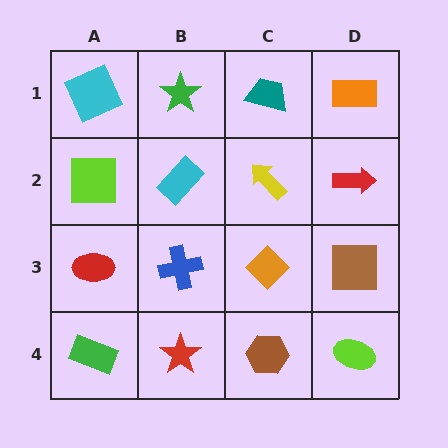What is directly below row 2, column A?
A red ellipse.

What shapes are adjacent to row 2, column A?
A cyan square (row 1, column A), a red ellipse (row 3, column A), a cyan rectangle (row 2, column B).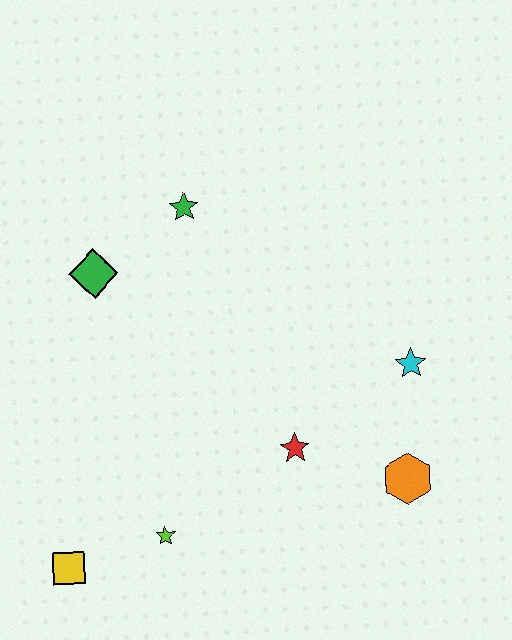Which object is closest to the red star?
The orange hexagon is closest to the red star.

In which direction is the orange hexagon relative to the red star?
The orange hexagon is to the right of the red star.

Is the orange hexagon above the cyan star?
No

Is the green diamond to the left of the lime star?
Yes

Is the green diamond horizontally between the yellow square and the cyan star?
Yes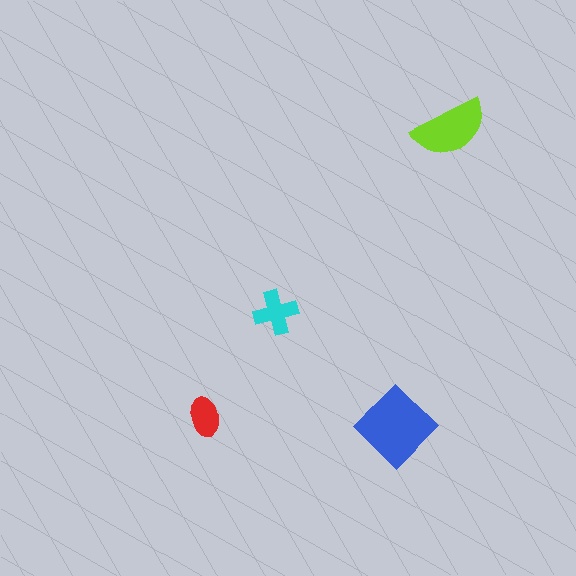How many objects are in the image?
There are 4 objects in the image.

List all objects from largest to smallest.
The blue diamond, the lime semicircle, the cyan cross, the red ellipse.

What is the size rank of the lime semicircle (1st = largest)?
2nd.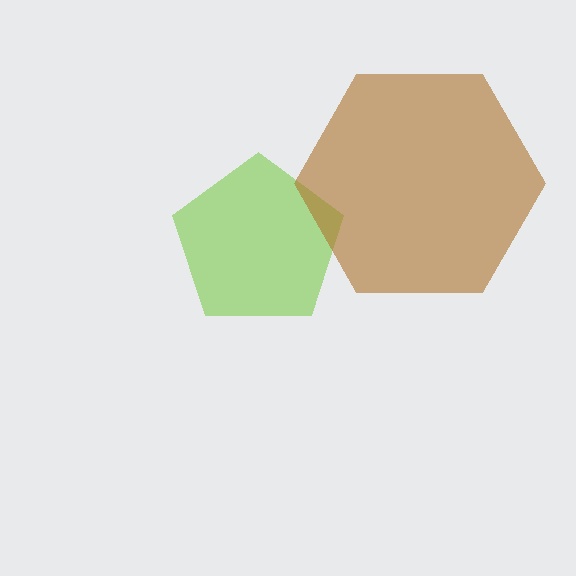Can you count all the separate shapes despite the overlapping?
Yes, there are 2 separate shapes.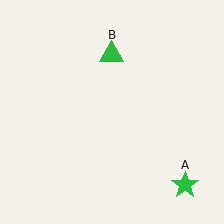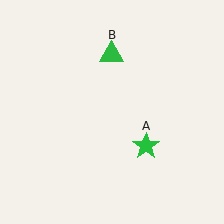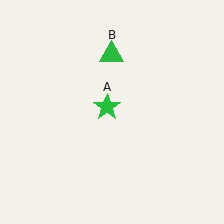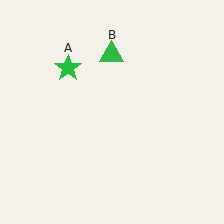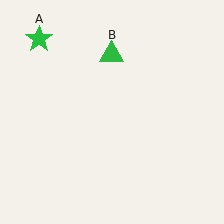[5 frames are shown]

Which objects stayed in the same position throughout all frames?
Green triangle (object B) remained stationary.